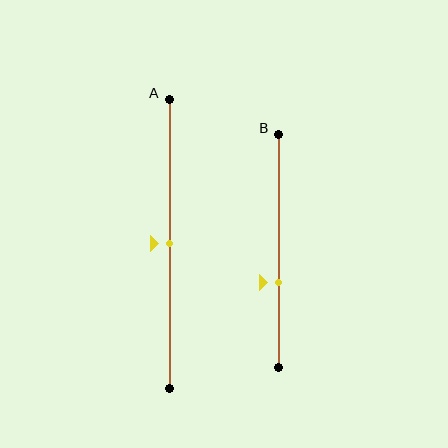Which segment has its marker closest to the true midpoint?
Segment A has its marker closest to the true midpoint.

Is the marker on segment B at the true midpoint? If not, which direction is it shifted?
No, the marker on segment B is shifted downward by about 13% of the segment length.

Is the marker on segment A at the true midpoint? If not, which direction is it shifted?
Yes, the marker on segment A is at the true midpoint.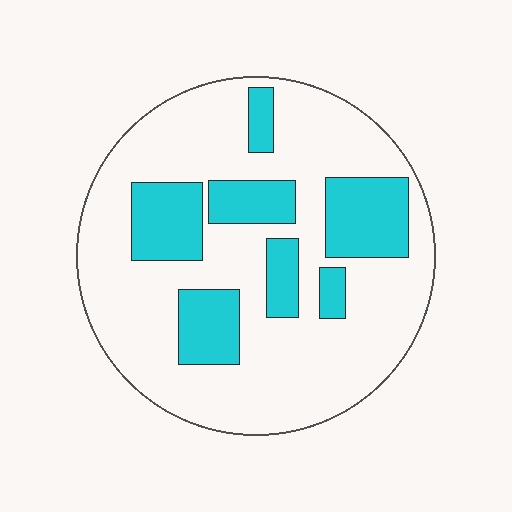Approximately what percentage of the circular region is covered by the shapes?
Approximately 25%.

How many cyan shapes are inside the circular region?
7.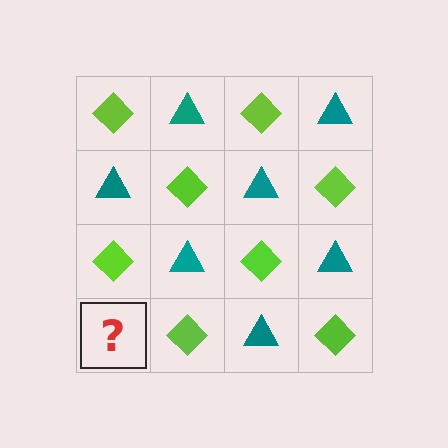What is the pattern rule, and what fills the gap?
The rule is that it alternates lime diamond and teal triangle in a checkerboard pattern. The gap should be filled with a teal triangle.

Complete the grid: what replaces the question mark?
The question mark should be replaced with a teal triangle.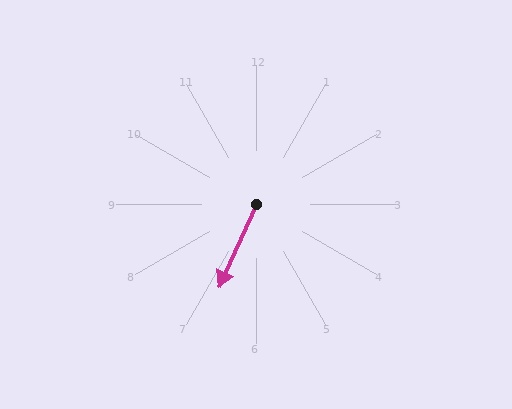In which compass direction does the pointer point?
Southwest.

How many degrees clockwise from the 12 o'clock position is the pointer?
Approximately 205 degrees.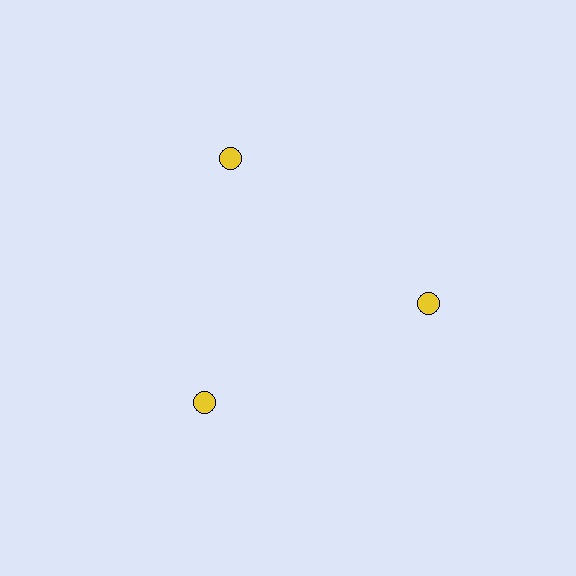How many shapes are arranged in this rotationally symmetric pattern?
There are 3 shapes, arranged in 3 groups of 1.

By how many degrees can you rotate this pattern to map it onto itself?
The pattern maps onto itself every 120 degrees of rotation.